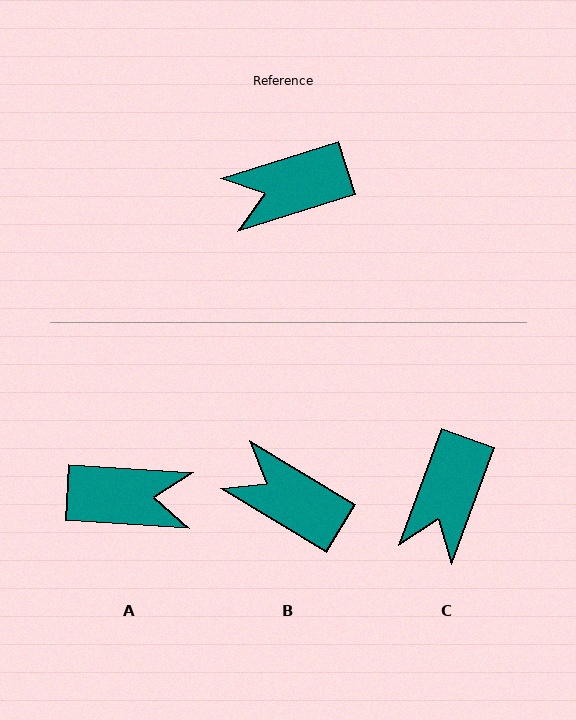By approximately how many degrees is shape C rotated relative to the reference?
Approximately 52 degrees counter-clockwise.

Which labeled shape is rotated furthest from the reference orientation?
A, about 159 degrees away.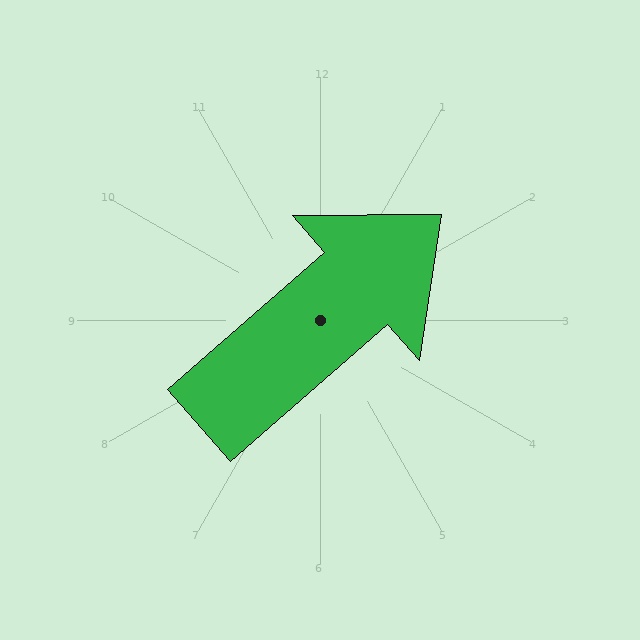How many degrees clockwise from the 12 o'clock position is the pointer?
Approximately 49 degrees.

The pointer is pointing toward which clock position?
Roughly 2 o'clock.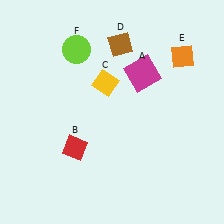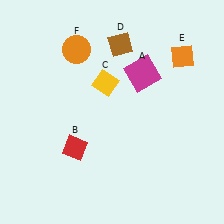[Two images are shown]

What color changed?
The circle (F) changed from lime in Image 1 to orange in Image 2.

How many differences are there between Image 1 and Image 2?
There is 1 difference between the two images.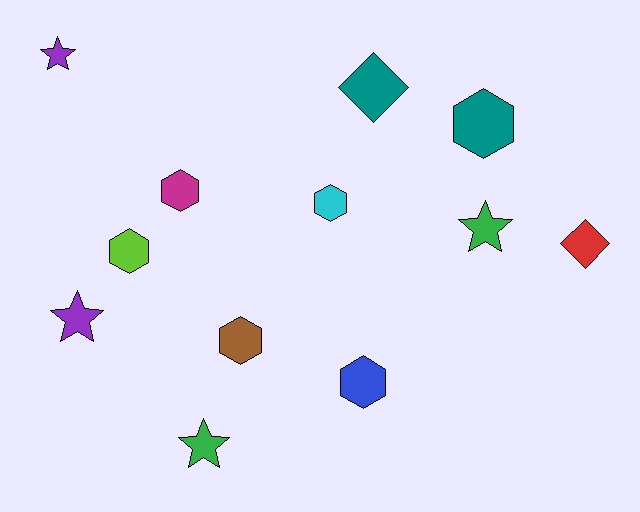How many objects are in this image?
There are 12 objects.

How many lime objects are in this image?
There is 1 lime object.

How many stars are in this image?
There are 4 stars.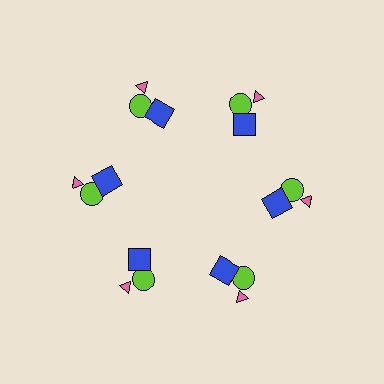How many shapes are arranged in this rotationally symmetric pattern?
There are 18 shapes, arranged in 6 groups of 3.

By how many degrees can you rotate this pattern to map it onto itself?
The pattern maps onto itself every 60 degrees of rotation.